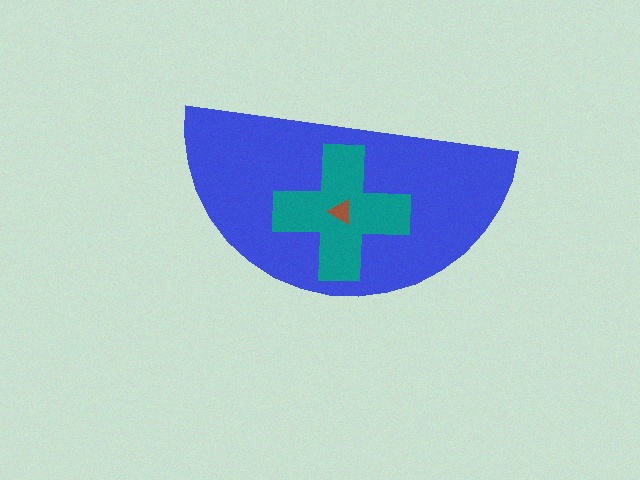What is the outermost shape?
The blue semicircle.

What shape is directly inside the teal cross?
The brown triangle.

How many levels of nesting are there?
3.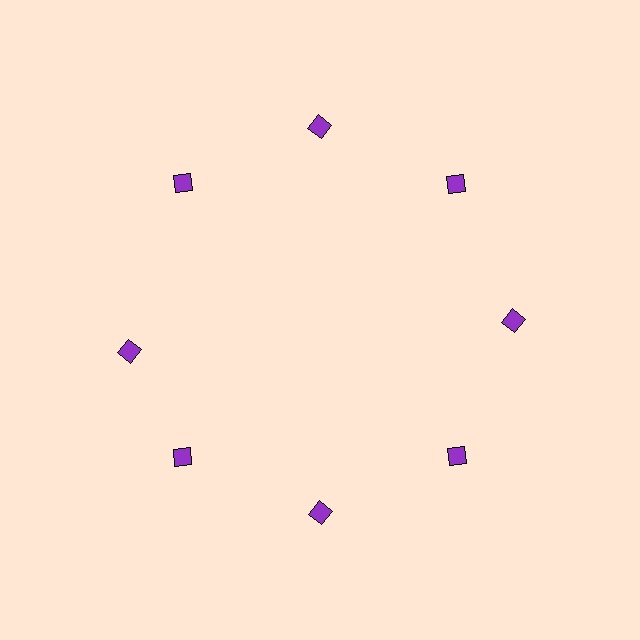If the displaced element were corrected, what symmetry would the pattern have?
It would have 8-fold rotational symmetry — the pattern would map onto itself every 45 degrees.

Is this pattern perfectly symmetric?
No. The 8 purple diamonds are arranged in a ring, but one element near the 9 o'clock position is rotated out of alignment along the ring, breaking the 8-fold rotational symmetry.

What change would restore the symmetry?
The symmetry would be restored by rotating it back into even spacing with its neighbors so that all 8 diamonds sit at equal angles and equal distance from the center.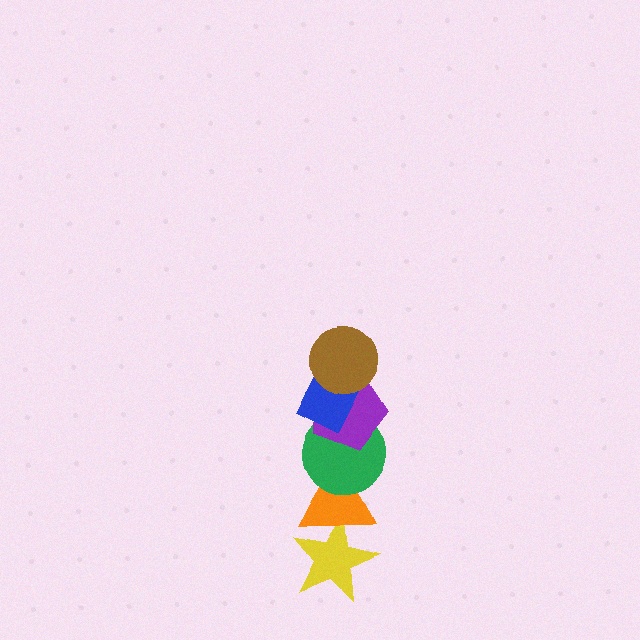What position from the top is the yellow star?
The yellow star is 6th from the top.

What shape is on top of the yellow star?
The orange triangle is on top of the yellow star.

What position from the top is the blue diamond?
The blue diamond is 2nd from the top.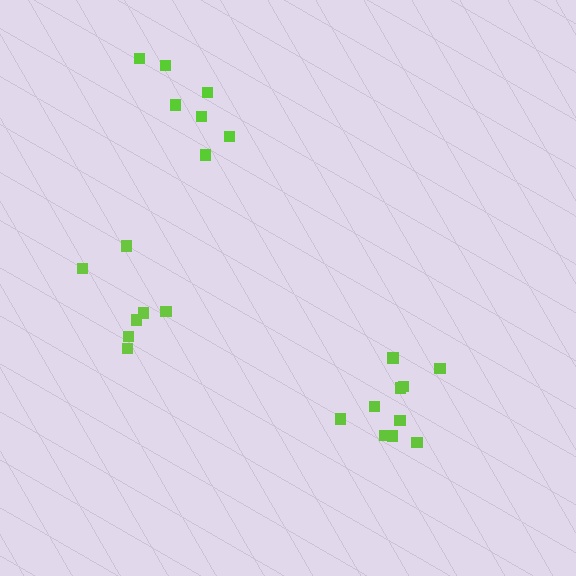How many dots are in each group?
Group 1: 7 dots, Group 2: 10 dots, Group 3: 7 dots (24 total).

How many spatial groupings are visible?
There are 3 spatial groupings.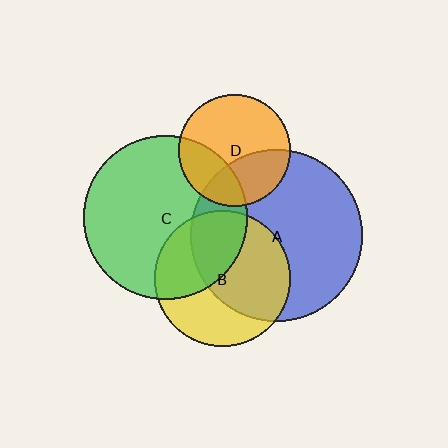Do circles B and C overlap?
Yes.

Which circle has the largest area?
Circle A (blue).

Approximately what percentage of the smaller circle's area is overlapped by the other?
Approximately 40%.